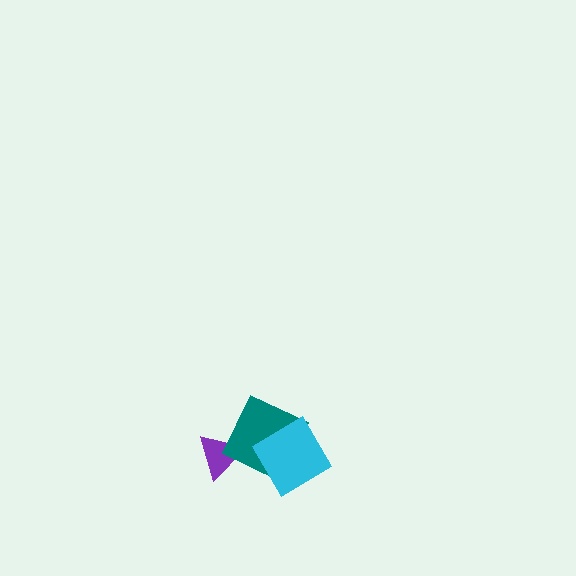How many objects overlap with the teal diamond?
2 objects overlap with the teal diamond.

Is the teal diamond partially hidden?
Yes, it is partially covered by another shape.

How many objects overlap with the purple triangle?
1 object overlaps with the purple triangle.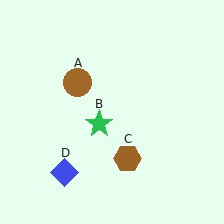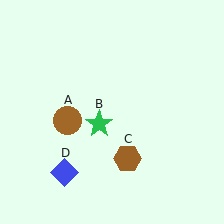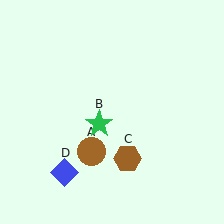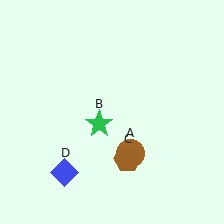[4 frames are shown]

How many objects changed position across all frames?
1 object changed position: brown circle (object A).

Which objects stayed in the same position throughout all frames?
Green star (object B) and brown hexagon (object C) and blue diamond (object D) remained stationary.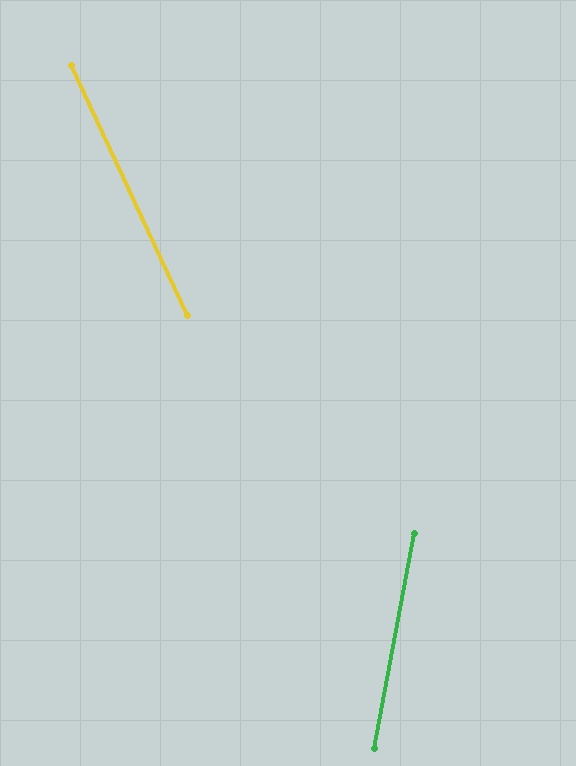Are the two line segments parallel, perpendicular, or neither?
Neither parallel nor perpendicular — they differ by about 35°.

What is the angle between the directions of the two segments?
Approximately 35 degrees.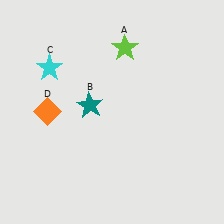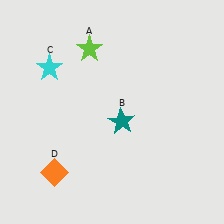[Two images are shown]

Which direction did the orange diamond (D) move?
The orange diamond (D) moved down.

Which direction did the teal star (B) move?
The teal star (B) moved right.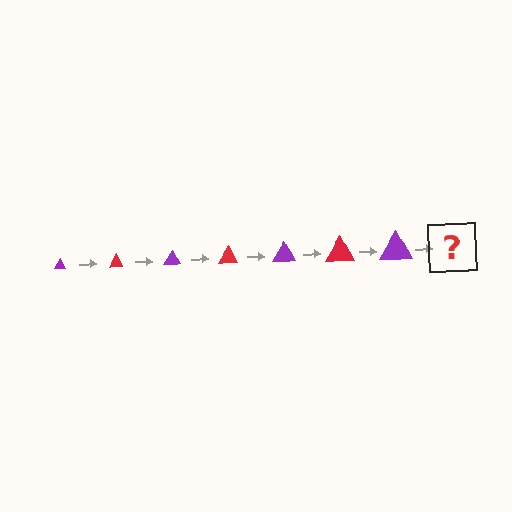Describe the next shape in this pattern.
It should be a red triangle, larger than the previous one.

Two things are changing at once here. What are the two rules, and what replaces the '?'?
The two rules are that the triangle grows larger each step and the color cycles through purple and red. The '?' should be a red triangle, larger than the previous one.